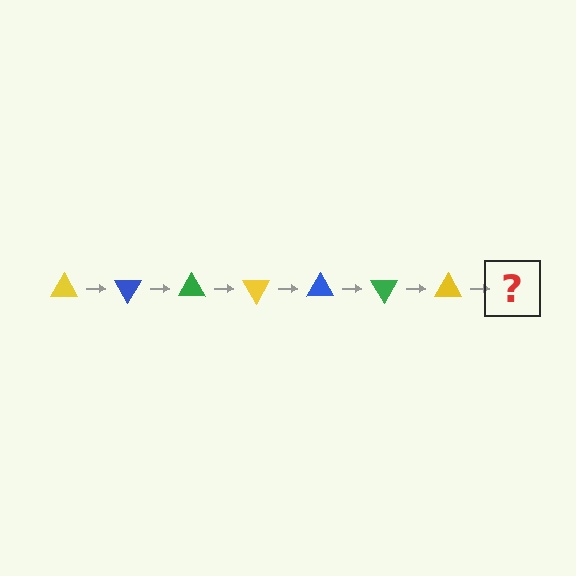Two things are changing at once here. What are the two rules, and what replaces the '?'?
The two rules are that it rotates 60 degrees each step and the color cycles through yellow, blue, and green. The '?' should be a blue triangle, rotated 420 degrees from the start.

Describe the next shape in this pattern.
It should be a blue triangle, rotated 420 degrees from the start.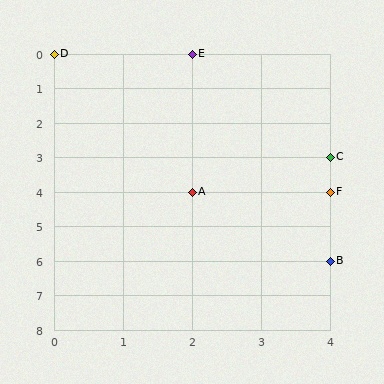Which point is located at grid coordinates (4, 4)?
Point F is at (4, 4).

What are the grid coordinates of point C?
Point C is at grid coordinates (4, 3).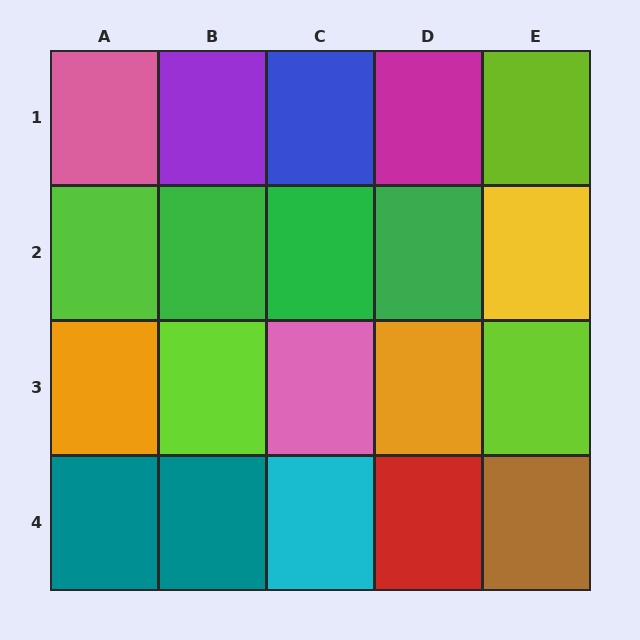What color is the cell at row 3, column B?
Lime.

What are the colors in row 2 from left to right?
Lime, green, green, green, yellow.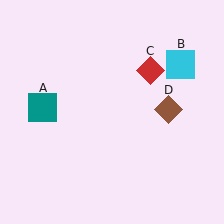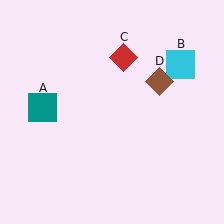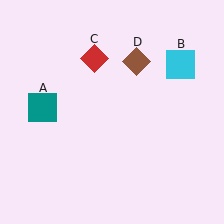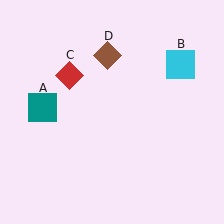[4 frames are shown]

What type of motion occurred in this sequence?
The red diamond (object C), brown diamond (object D) rotated counterclockwise around the center of the scene.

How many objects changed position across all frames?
2 objects changed position: red diamond (object C), brown diamond (object D).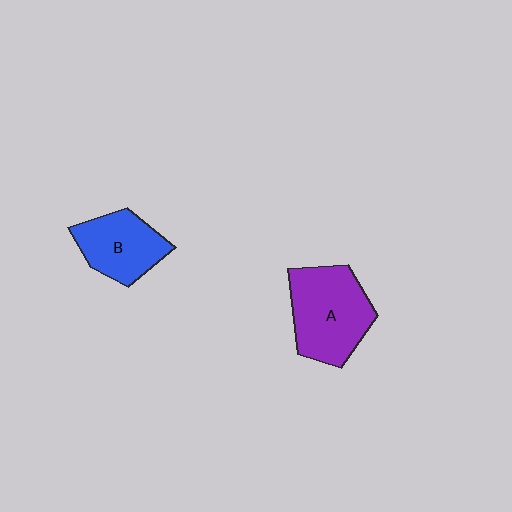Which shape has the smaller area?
Shape B (blue).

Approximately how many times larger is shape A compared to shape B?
Approximately 1.4 times.